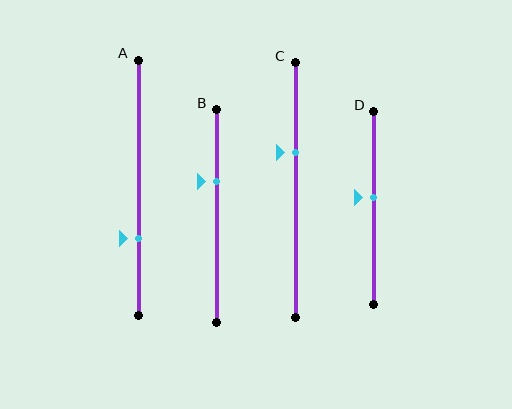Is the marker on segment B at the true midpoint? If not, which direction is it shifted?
No, the marker on segment B is shifted upward by about 16% of the segment length.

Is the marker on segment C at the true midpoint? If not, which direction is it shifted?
No, the marker on segment C is shifted upward by about 15% of the segment length.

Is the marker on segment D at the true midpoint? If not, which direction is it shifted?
No, the marker on segment D is shifted upward by about 5% of the segment length.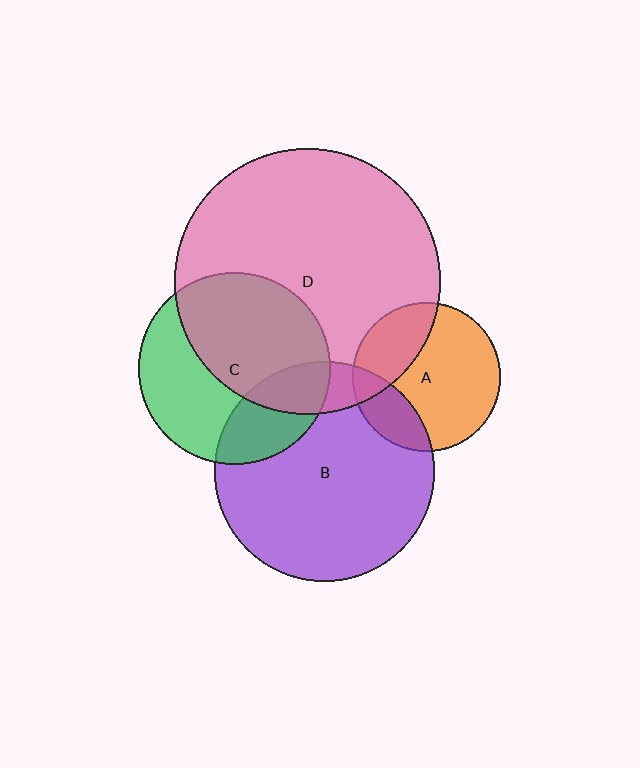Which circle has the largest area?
Circle D (pink).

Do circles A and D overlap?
Yes.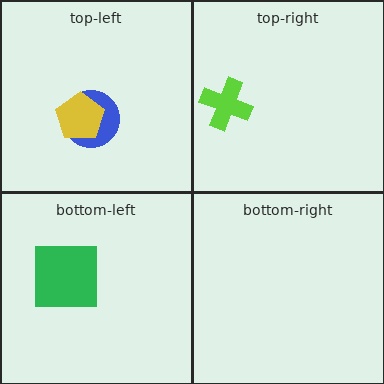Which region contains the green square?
The bottom-left region.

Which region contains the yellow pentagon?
The top-left region.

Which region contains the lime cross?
The top-right region.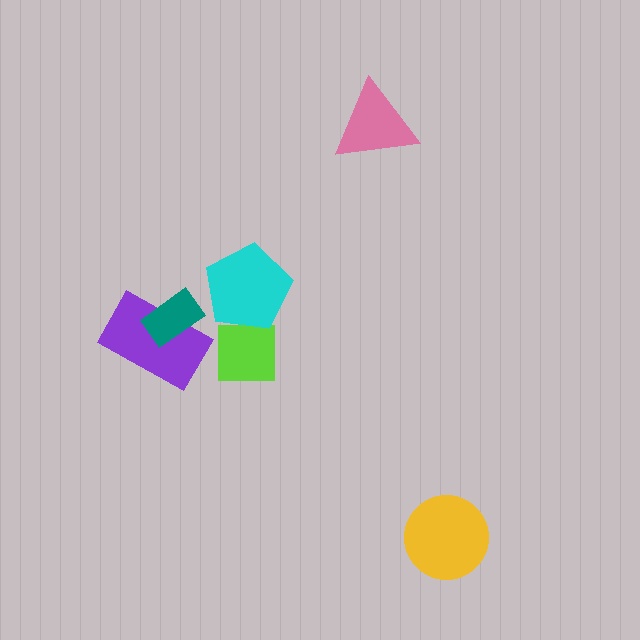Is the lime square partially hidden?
Yes, it is partially covered by another shape.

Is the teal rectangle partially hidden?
No, no other shape covers it.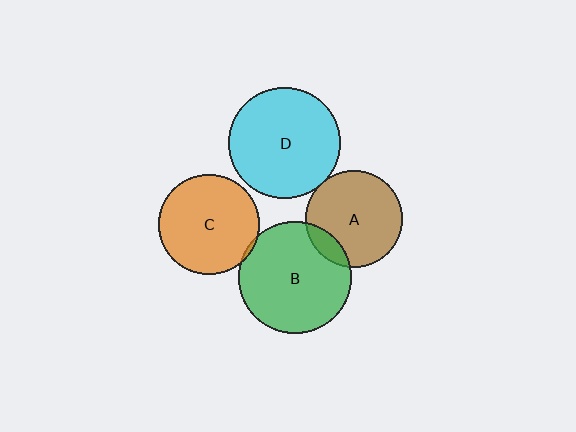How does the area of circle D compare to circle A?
Approximately 1.3 times.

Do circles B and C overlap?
Yes.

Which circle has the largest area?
Circle B (green).